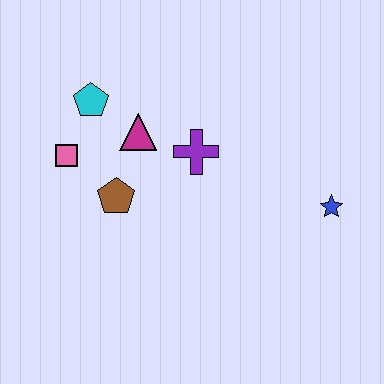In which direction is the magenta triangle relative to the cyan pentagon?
The magenta triangle is to the right of the cyan pentagon.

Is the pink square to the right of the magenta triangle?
No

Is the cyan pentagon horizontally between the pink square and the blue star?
Yes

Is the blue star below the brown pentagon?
Yes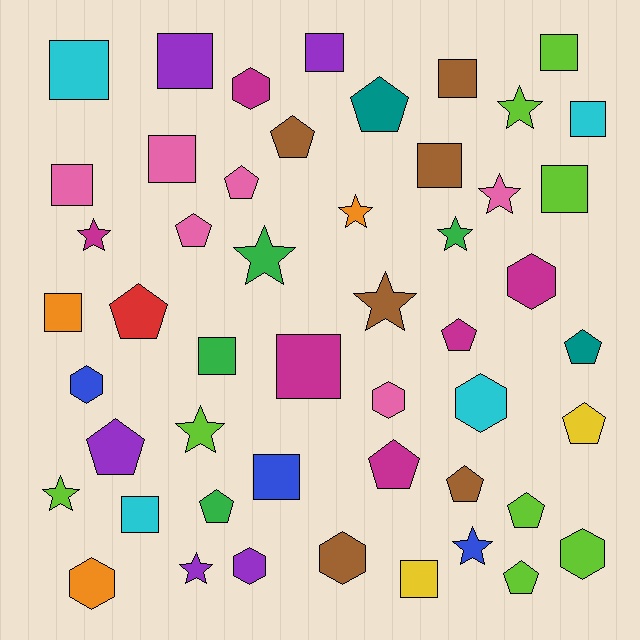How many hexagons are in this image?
There are 9 hexagons.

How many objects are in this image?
There are 50 objects.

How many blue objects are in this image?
There are 3 blue objects.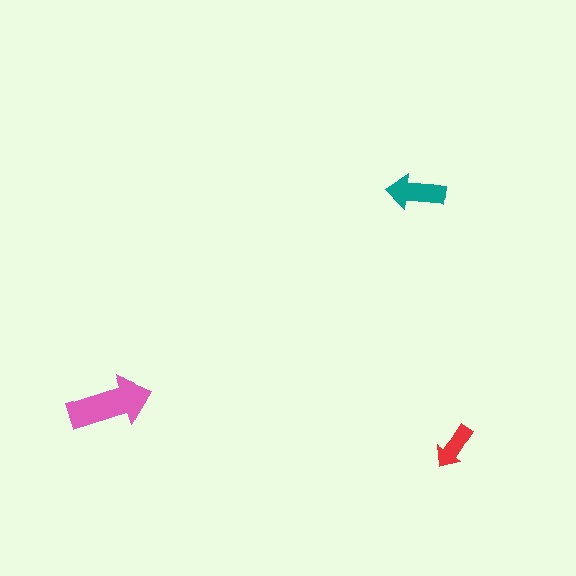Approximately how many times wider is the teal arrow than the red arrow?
About 1.5 times wider.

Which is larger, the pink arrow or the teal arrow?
The pink one.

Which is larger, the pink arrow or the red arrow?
The pink one.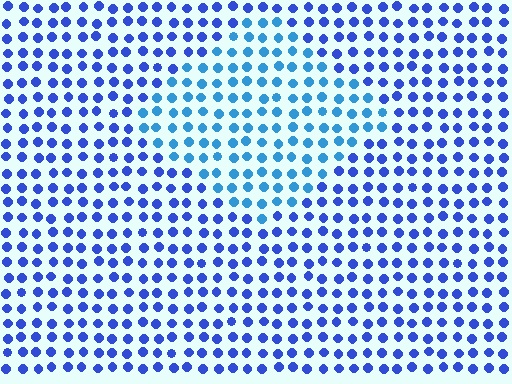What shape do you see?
I see a diamond.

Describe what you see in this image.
The image is filled with small blue elements in a uniform arrangement. A diamond-shaped region is visible where the elements are tinted to a slightly different hue, forming a subtle color boundary.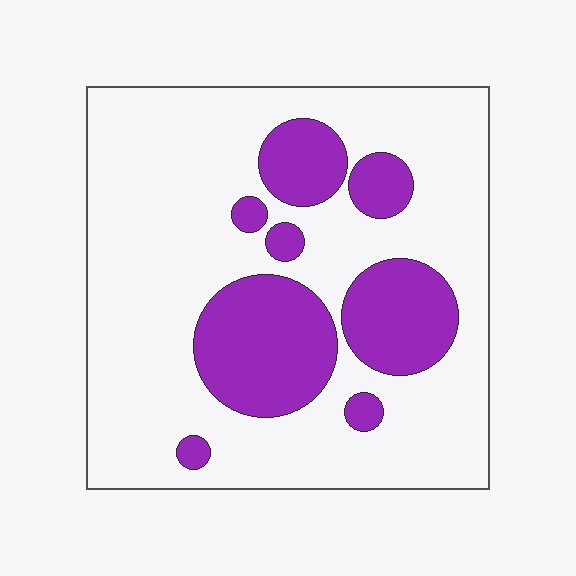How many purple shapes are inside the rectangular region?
8.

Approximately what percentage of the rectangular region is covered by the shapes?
Approximately 25%.